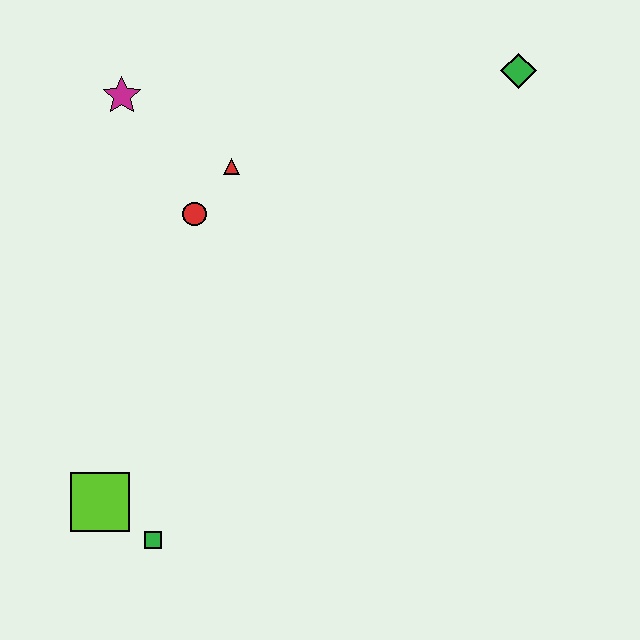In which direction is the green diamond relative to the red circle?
The green diamond is to the right of the red circle.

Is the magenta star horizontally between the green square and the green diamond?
No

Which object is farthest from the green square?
The green diamond is farthest from the green square.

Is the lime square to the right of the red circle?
No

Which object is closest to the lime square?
The green square is closest to the lime square.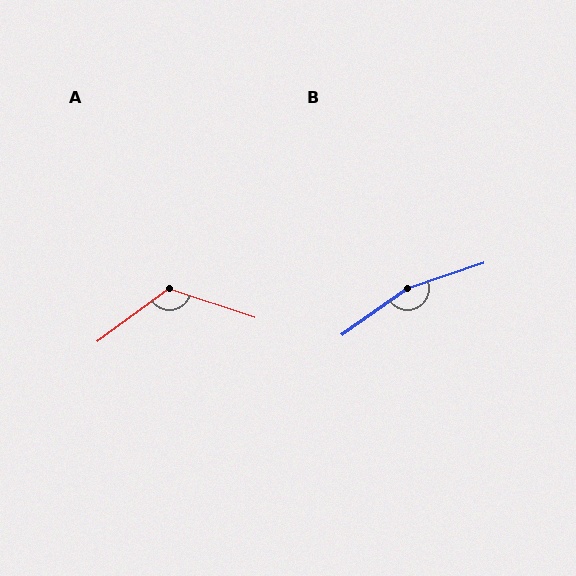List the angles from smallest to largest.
A (125°), B (162°).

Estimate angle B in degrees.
Approximately 162 degrees.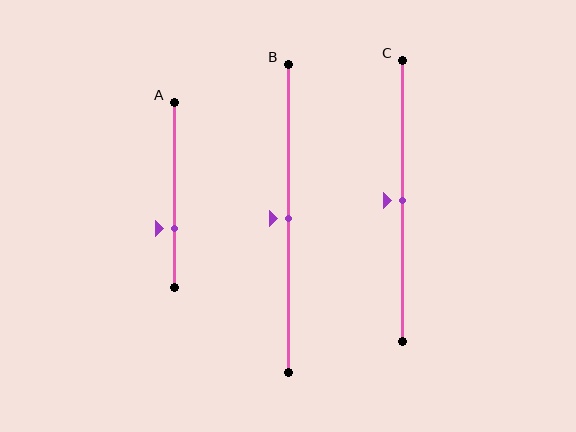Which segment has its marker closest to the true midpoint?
Segment B has its marker closest to the true midpoint.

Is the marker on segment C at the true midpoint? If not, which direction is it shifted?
Yes, the marker on segment C is at the true midpoint.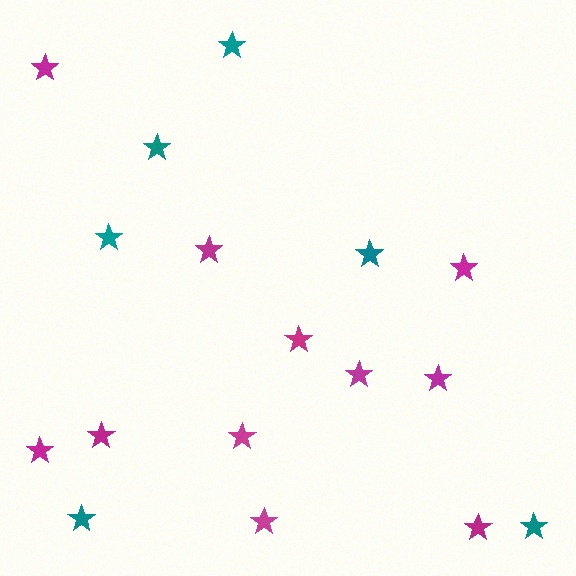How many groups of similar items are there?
There are 2 groups: one group of teal stars (6) and one group of magenta stars (11).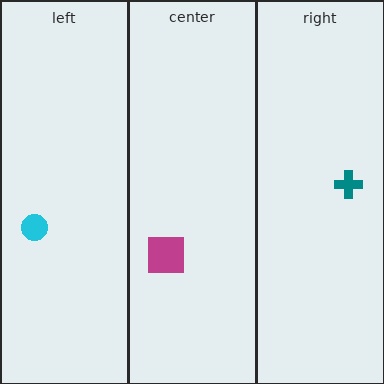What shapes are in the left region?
The cyan circle.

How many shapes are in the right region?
1.